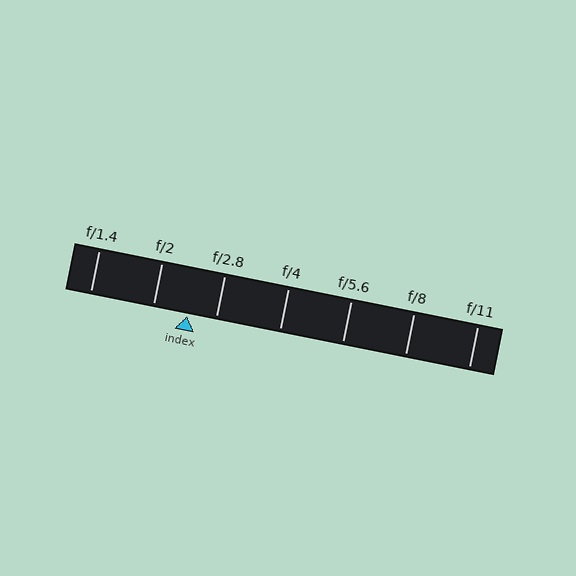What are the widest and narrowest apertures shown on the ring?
The widest aperture shown is f/1.4 and the narrowest is f/11.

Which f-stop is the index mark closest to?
The index mark is closest to f/2.8.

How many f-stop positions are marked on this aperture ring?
There are 7 f-stop positions marked.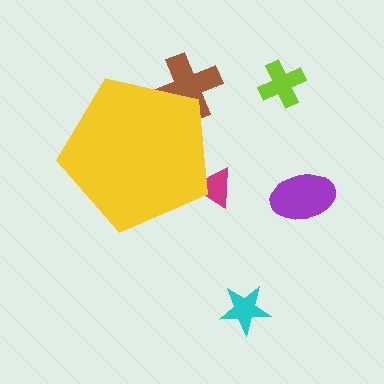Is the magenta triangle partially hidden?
Yes, the magenta triangle is partially hidden behind the yellow pentagon.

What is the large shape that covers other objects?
A yellow pentagon.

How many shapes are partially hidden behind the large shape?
2 shapes are partially hidden.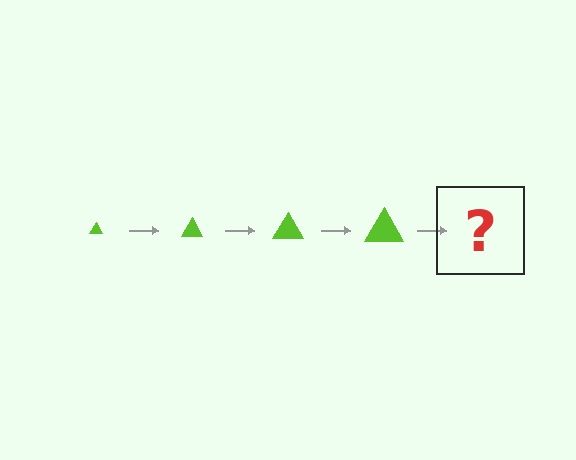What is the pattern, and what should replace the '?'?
The pattern is that the triangle gets progressively larger each step. The '?' should be a lime triangle, larger than the previous one.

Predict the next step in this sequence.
The next step is a lime triangle, larger than the previous one.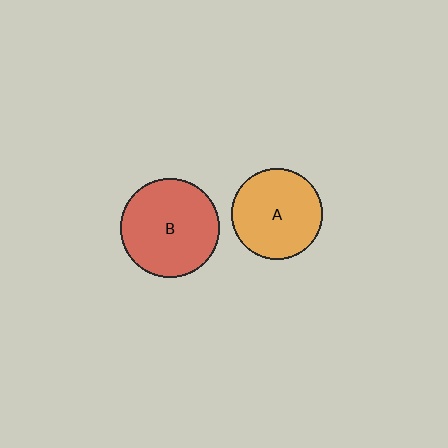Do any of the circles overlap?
No, none of the circles overlap.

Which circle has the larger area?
Circle B (red).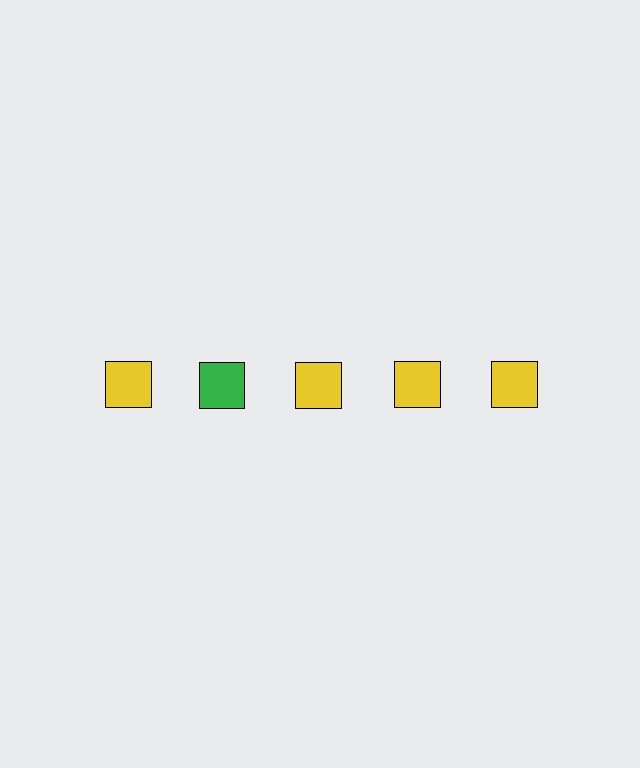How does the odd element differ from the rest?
It has a different color: green instead of yellow.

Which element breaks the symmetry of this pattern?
The green square in the top row, second from left column breaks the symmetry. All other shapes are yellow squares.